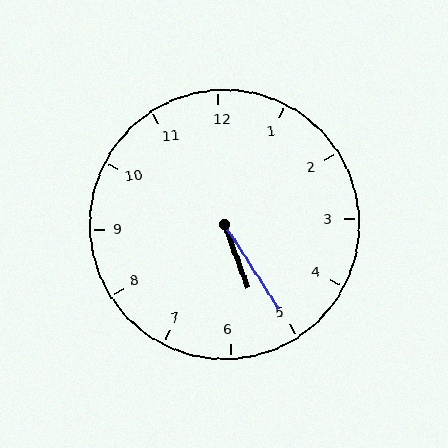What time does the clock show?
5:25.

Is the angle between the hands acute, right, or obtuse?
It is acute.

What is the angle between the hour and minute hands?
Approximately 12 degrees.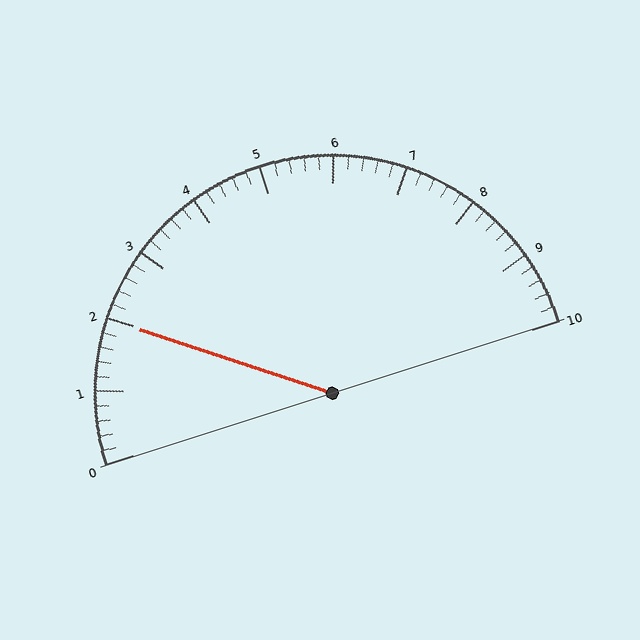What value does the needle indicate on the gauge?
The needle indicates approximately 2.0.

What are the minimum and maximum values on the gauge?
The gauge ranges from 0 to 10.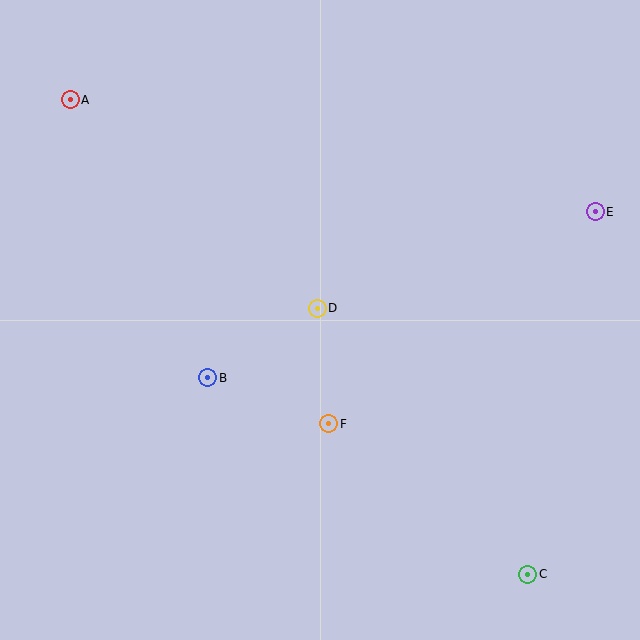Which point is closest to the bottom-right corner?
Point C is closest to the bottom-right corner.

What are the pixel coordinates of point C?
Point C is at (528, 574).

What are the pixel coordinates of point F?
Point F is at (329, 424).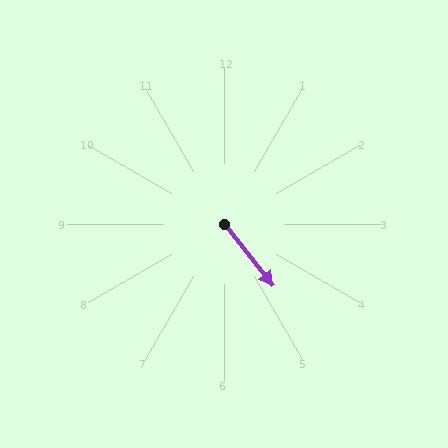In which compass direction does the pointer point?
Southeast.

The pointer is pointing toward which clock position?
Roughly 5 o'clock.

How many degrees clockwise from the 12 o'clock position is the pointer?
Approximately 141 degrees.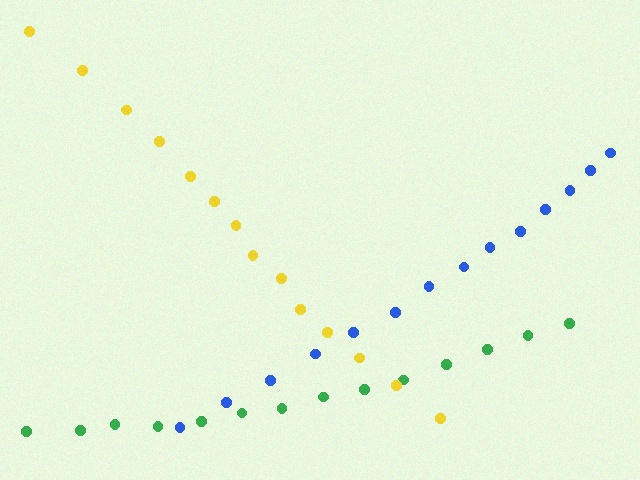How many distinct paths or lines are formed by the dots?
There are 3 distinct paths.